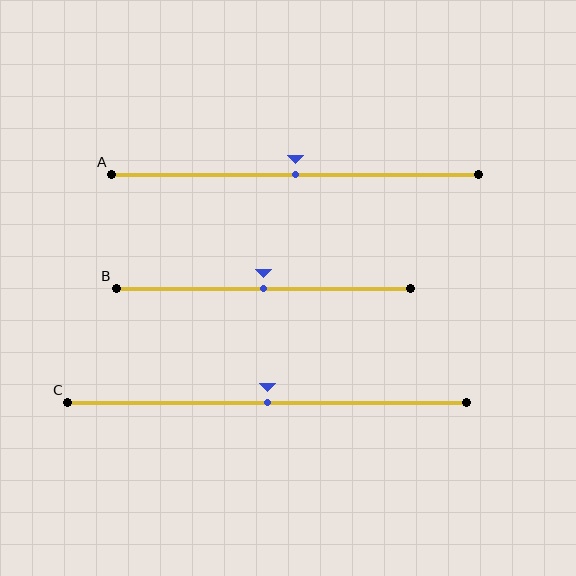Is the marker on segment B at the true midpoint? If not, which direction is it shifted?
Yes, the marker on segment B is at the true midpoint.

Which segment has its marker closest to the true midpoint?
Segment A has its marker closest to the true midpoint.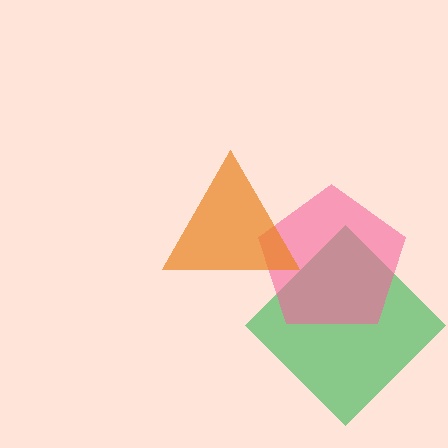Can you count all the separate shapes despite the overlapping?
Yes, there are 3 separate shapes.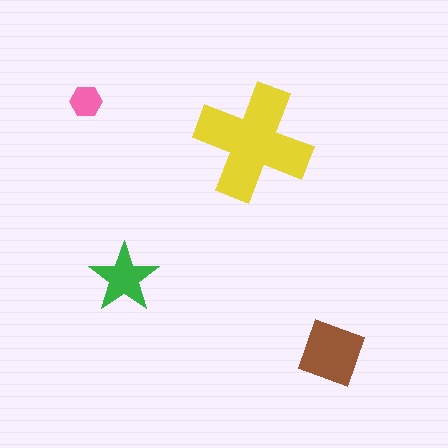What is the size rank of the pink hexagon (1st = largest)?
4th.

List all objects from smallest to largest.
The pink hexagon, the green star, the brown diamond, the yellow cross.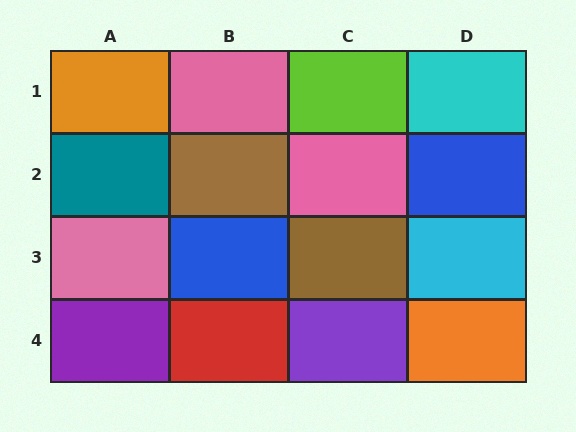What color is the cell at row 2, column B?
Brown.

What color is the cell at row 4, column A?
Purple.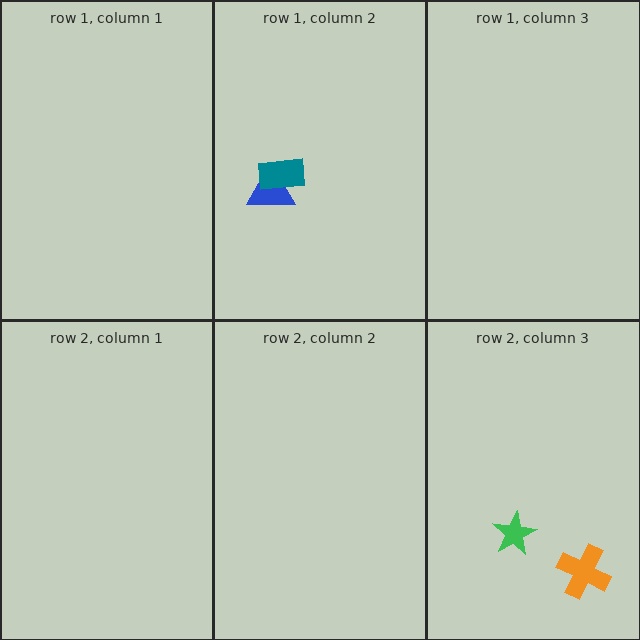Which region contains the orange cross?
The row 2, column 3 region.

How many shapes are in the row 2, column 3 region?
2.